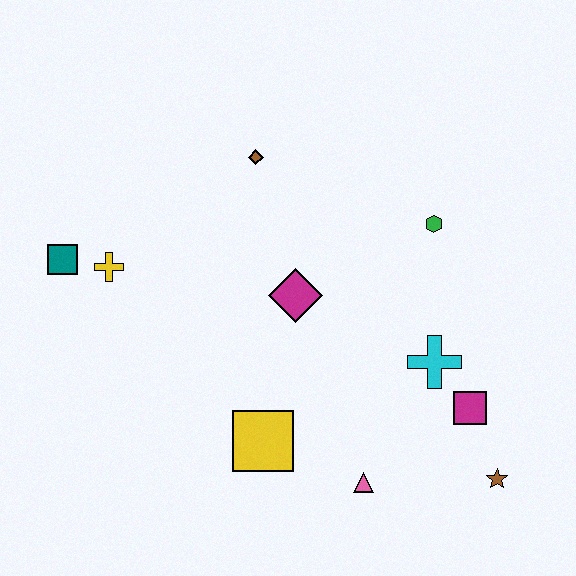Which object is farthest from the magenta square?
The teal square is farthest from the magenta square.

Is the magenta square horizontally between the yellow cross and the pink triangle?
No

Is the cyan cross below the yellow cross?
Yes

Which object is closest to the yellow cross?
The teal square is closest to the yellow cross.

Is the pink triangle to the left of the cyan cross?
Yes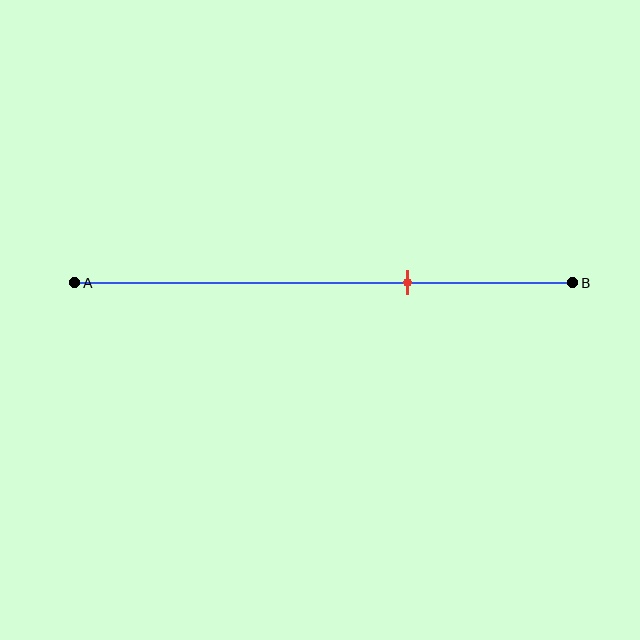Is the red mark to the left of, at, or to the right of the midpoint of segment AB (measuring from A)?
The red mark is to the right of the midpoint of segment AB.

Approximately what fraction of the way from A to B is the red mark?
The red mark is approximately 65% of the way from A to B.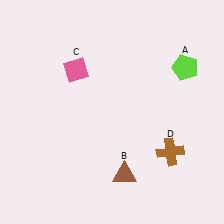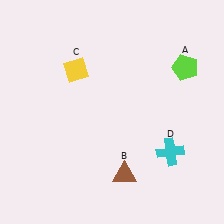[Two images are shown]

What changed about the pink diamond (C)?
In Image 1, C is pink. In Image 2, it changed to yellow.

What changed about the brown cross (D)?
In Image 1, D is brown. In Image 2, it changed to cyan.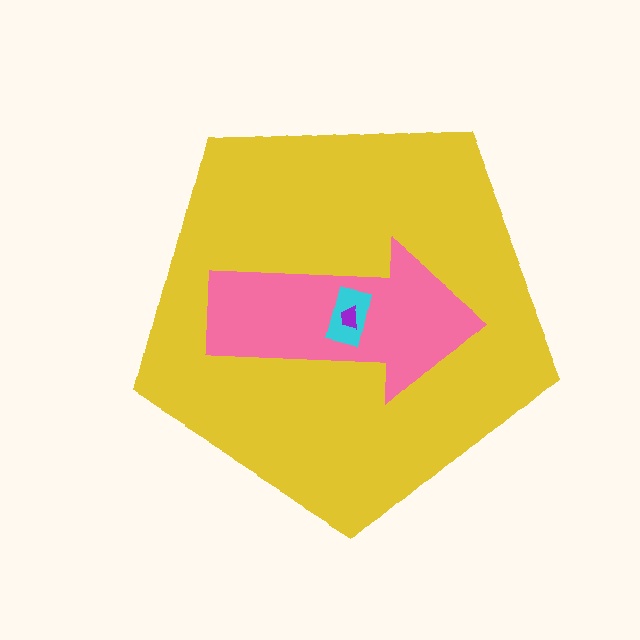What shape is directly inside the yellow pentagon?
The pink arrow.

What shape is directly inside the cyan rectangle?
The purple trapezoid.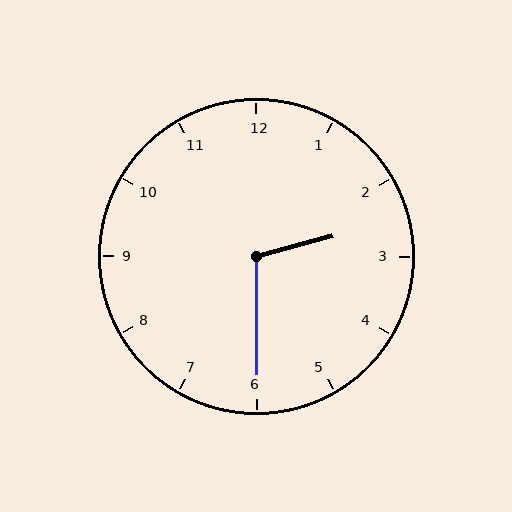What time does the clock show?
2:30.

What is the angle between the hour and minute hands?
Approximately 105 degrees.